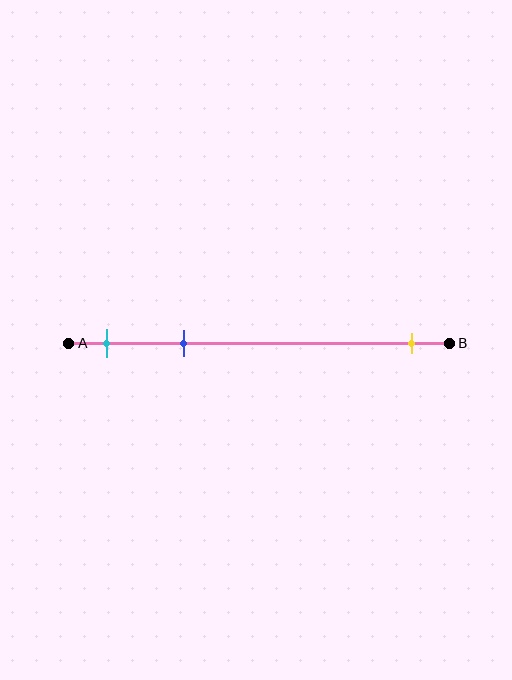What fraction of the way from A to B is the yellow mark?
The yellow mark is approximately 90% (0.9) of the way from A to B.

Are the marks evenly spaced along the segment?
No, the marks are not evenly spaced.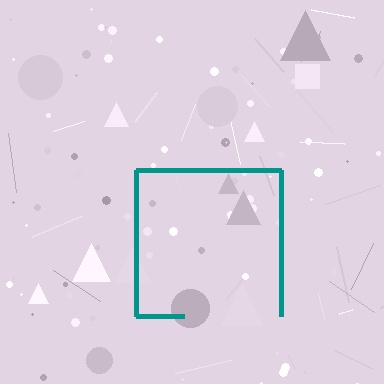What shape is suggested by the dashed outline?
The dashed outline suggests a square.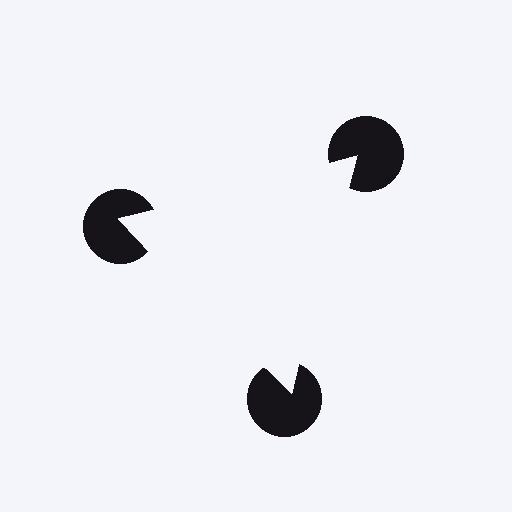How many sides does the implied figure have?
3 sides.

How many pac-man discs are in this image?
There are 3 — one at each vertex of the illusory triangle.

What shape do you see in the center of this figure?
An illusory triangle — its edges are inferred from the aligned wedge cuts in the pac-man discs, not physically drawn.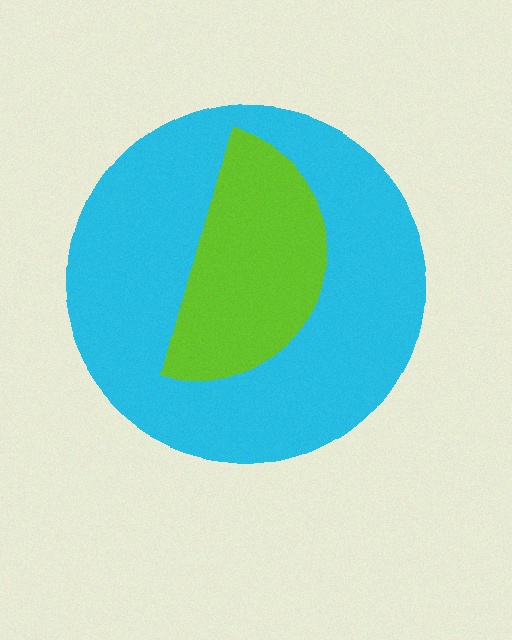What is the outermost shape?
The cyan circle.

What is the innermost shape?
The lime semicircle.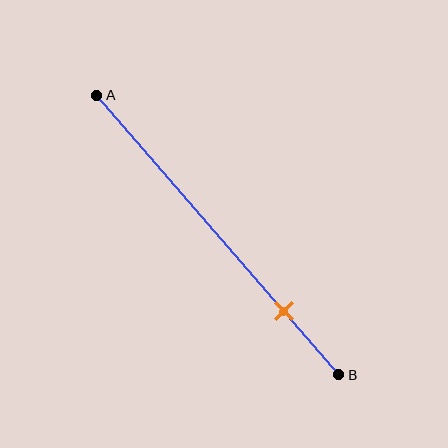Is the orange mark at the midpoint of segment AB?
No, the mark is at about 75% from A, not at the 50% midpoint.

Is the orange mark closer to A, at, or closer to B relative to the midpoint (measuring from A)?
The orange mark is closer to point B than the midpoint of segment AB.